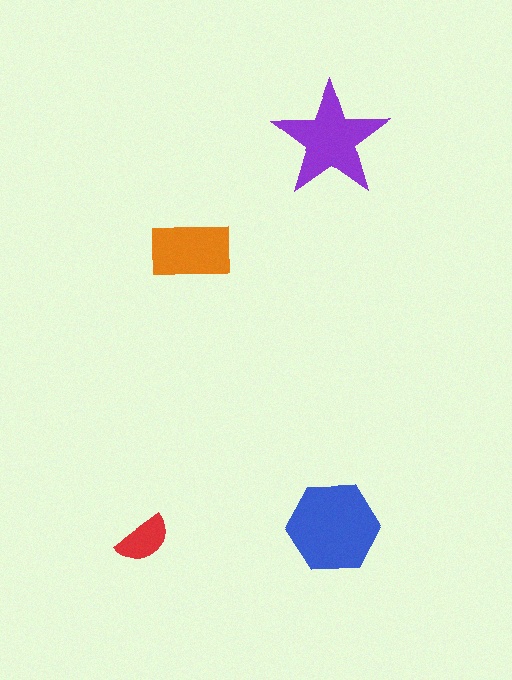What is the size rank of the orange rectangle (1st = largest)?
3rd.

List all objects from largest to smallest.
The blue hexagon, the purple star, the orange rectangle, the red semicircle.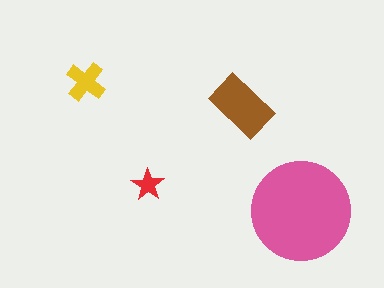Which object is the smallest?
The red star.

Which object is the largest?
The pink circle.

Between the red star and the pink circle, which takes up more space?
The pink circle.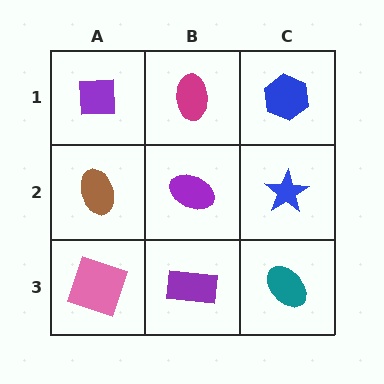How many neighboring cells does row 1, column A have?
2.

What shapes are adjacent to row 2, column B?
A magenta ellipse (row 1, column B), a purple rectangle (row 3, column B), a brown ellipse (row 2, column A), a blue star (row 2, column C).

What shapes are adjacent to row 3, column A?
A brown ellipse (row 2, column A), a purple rectangle (row 3, column B).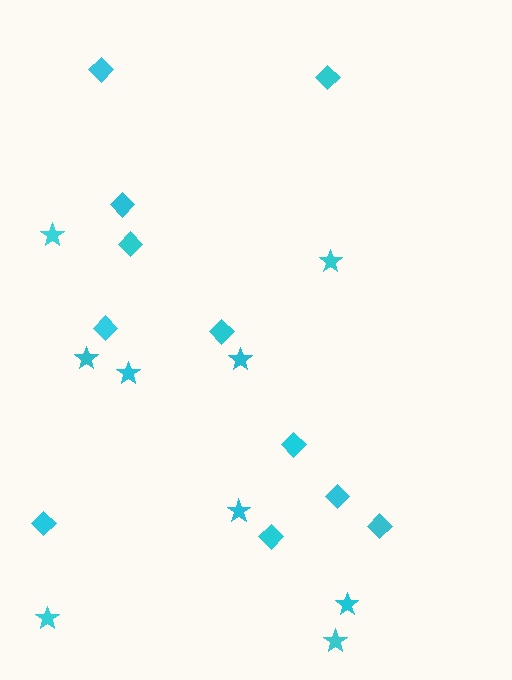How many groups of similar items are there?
There are 2 groups: one group of stars (9) and one group of diamonds (11).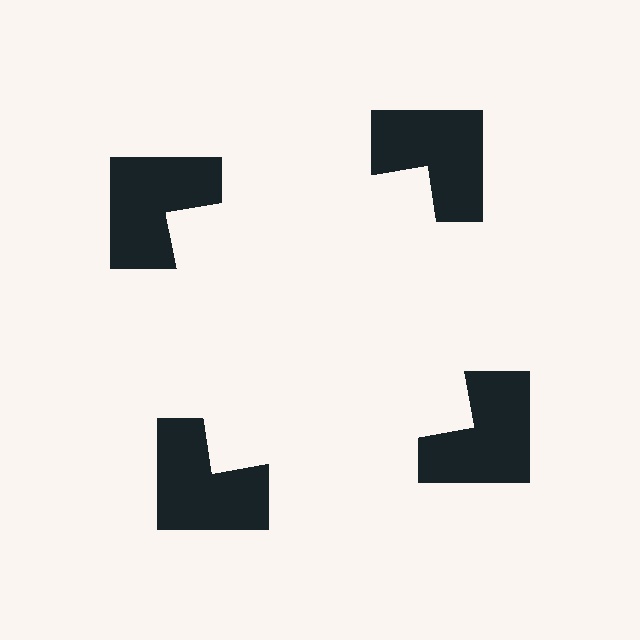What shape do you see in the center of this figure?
An illusory square — its edges are inferred from the aligned wedge cuts in the notched squares, not physically drawn.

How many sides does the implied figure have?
4 sides.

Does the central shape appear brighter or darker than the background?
It typically appears slightly brighter than the background, even though no actual brightness change is drawn.